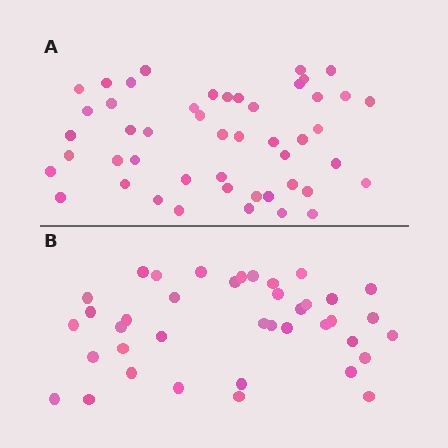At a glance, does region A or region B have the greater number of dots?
Region A (the top region) has more dots.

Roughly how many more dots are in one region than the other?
Region A has roughly 8 or so more dots than region B.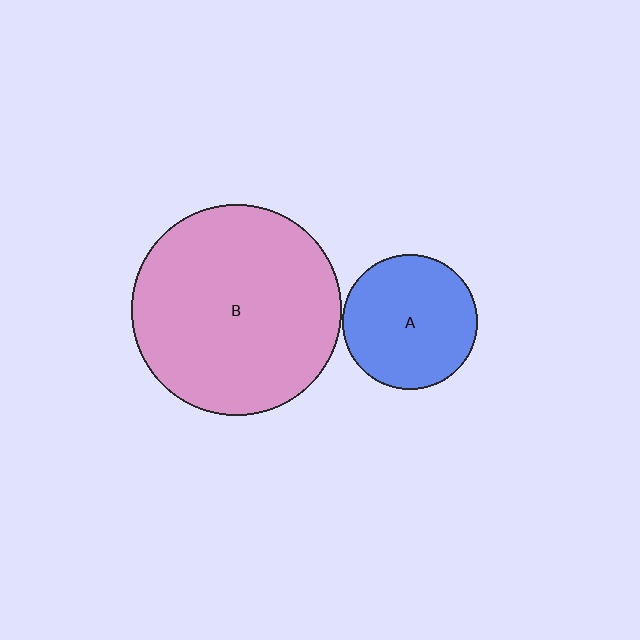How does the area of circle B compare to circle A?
Approximately 2.5 times.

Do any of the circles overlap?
No, none of the circles overlap.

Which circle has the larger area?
Circle B (pink).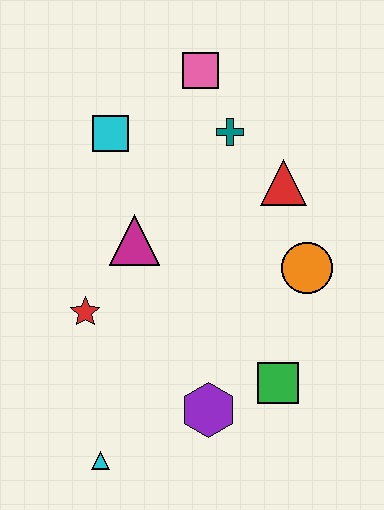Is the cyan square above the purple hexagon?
Yes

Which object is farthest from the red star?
The pink square is farthest from the red star.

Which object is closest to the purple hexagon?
The green square is closest to the purple hexagon.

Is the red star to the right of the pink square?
No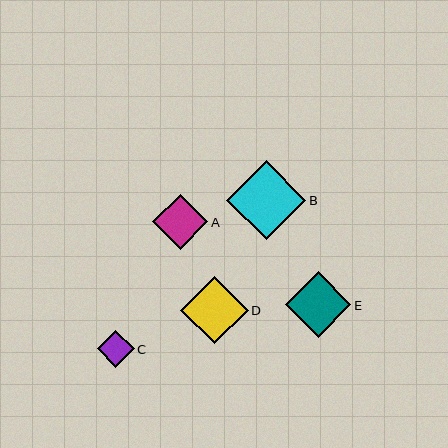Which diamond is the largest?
Diamond B is the largest with a size of approximately 79 pixels.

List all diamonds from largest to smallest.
From largest to smallest: B, D, E, A, C.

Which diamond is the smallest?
Diamond C is the smallest with a size of approximately 37 pixels.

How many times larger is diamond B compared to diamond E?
Diamond B is approximately 1.2 times the size of diamond E.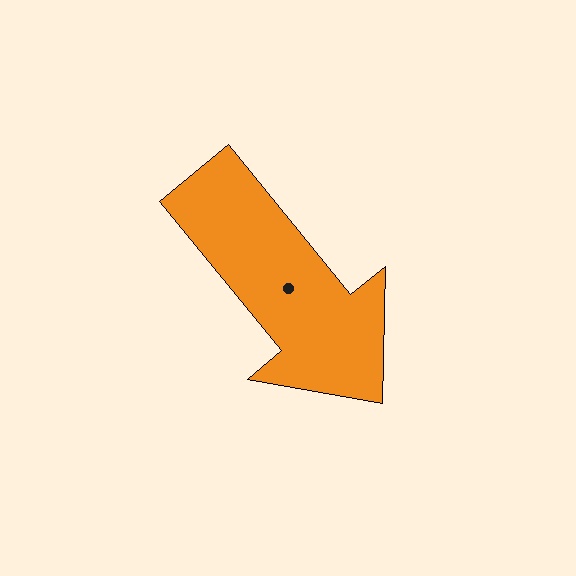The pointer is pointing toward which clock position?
Roughly 5 o'clock.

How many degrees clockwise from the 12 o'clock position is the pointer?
Approximately 141 degrees.